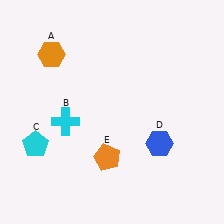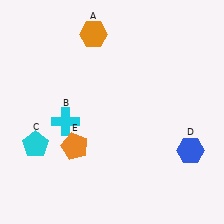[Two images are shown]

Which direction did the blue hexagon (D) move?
The blue hexagon (D) moved right.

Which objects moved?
The objects that moved are: the orange hexagon (A), the blue hexagon (D), the orange pentagon (E).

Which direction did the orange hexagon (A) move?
The orange hexagon (A) moved right.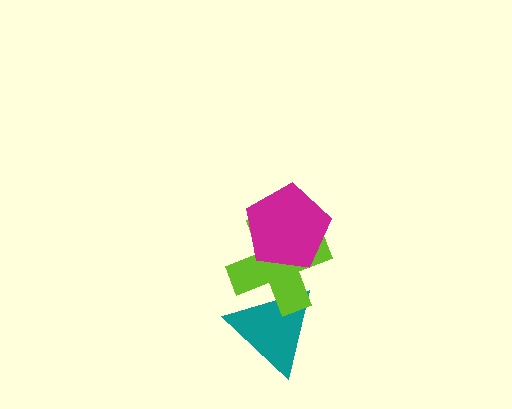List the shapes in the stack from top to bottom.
From top to bottom: the magenta pentagon, the lime cross, the teal triangle.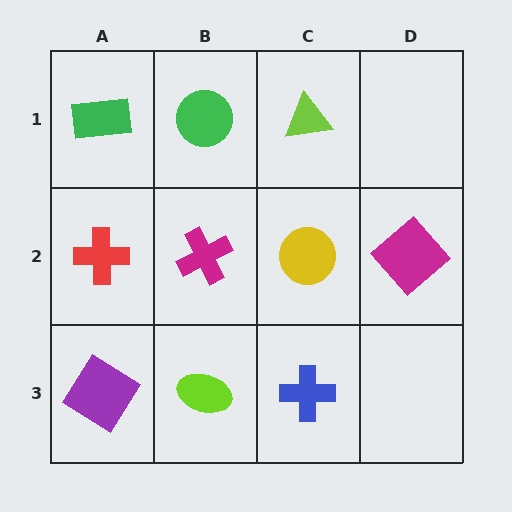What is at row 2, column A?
A red cross.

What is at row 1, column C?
A lime triangle.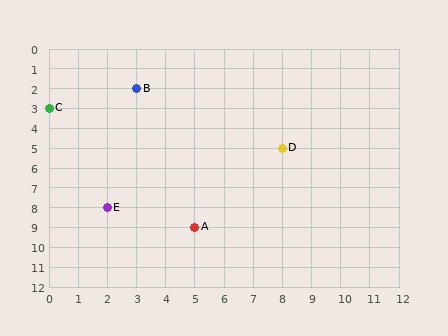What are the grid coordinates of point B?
Point B is at grid coordinates (3, 2).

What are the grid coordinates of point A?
Point A is at grid coordinates (5, 9).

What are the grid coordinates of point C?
Point C is at grid coordinates (0, 3).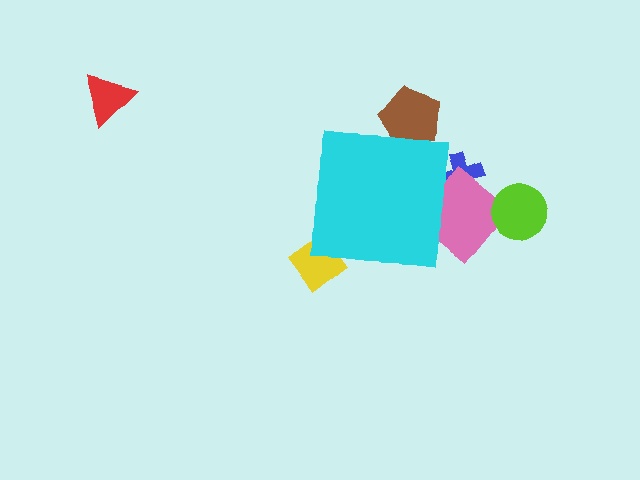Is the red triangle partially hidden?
No, the red triangle is fully visible.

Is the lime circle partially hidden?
No, the lime circle is fully visible.